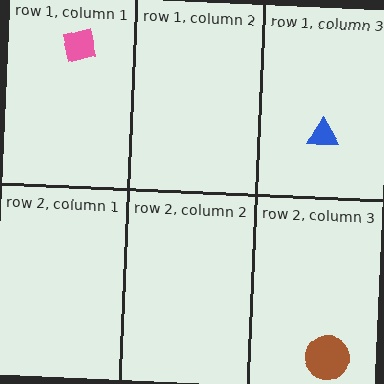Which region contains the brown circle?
The row 2, column 3 region.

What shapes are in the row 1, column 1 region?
The pink square.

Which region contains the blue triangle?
The row 1, column 3 region.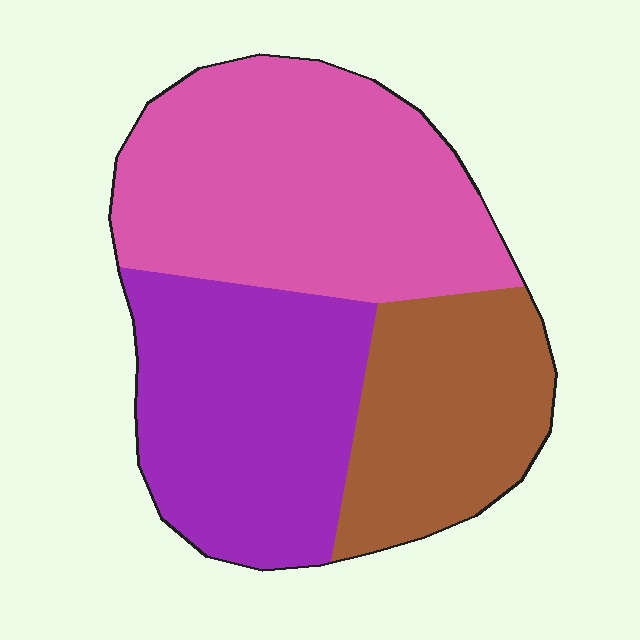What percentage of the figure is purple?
Purple takes up about one third (1/3) of the figure.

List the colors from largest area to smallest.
From largest to smallest: pink, purple, brown.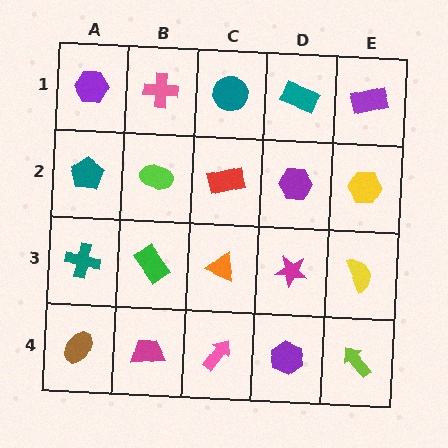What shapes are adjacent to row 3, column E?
A yellow hexagon (row 2, column E), a lime arrow (row 4, column E), a magenta star (row 3, column D).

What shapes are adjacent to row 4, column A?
A teal cross (row 3, column A), a magenta trapezoid (row 4, column B).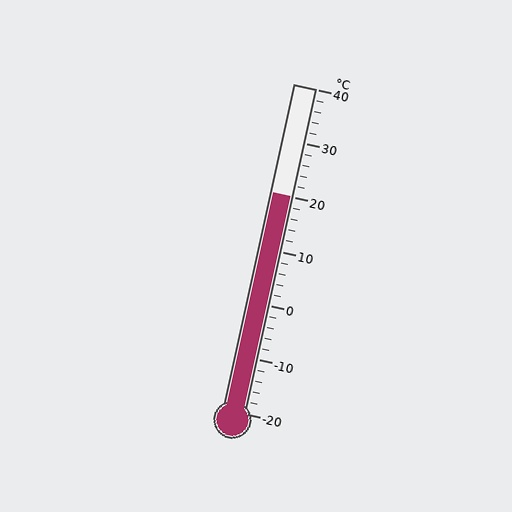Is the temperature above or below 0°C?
The temperature is above 0°C.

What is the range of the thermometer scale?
The thermometer scale ranges from -20°C to 40°C.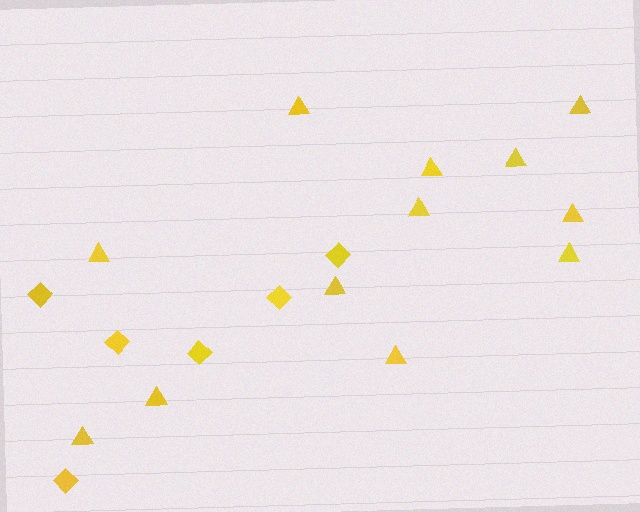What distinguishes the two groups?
There are 2 groups: one group of diamonds (6) and one group of triangles (12).